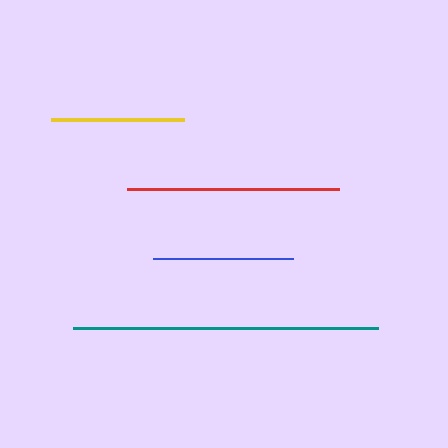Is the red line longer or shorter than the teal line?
The teal line is longer than the red line.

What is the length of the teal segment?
The teal segment is approximately 305 pixels long.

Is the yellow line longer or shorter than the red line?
The red line is longer than the yellow line.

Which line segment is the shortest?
The yellow line is the shortest at approximately 133 pixels.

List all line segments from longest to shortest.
From longest to shortest: teal, red, blue, yellow.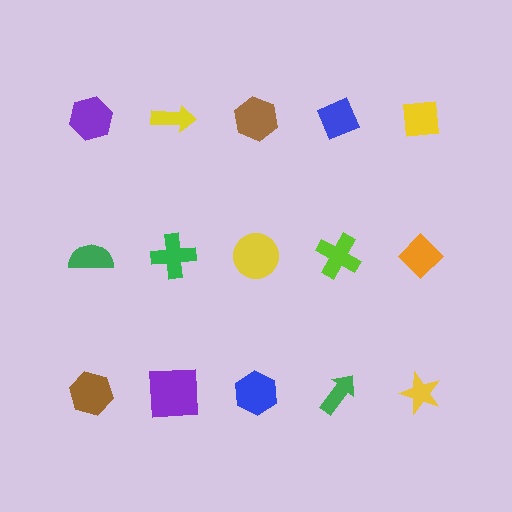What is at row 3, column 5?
A yellow star.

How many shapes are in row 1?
5 shapes.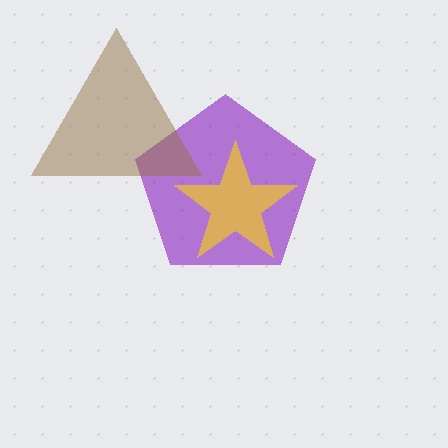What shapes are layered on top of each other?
The layered shapes are: a purple pentagon, a brown triangle, a yellow star.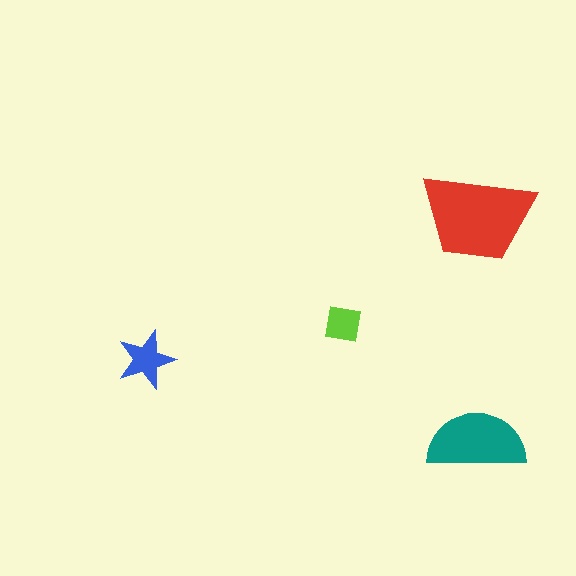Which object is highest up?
The red trapezoid is topmost.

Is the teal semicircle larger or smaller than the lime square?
Larger.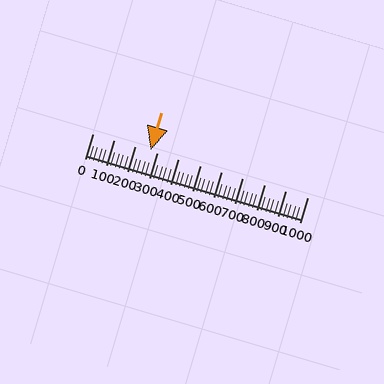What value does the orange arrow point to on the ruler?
The orange arrow points to approximately 270.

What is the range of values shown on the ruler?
The ruler shows values from 0 to 1000.